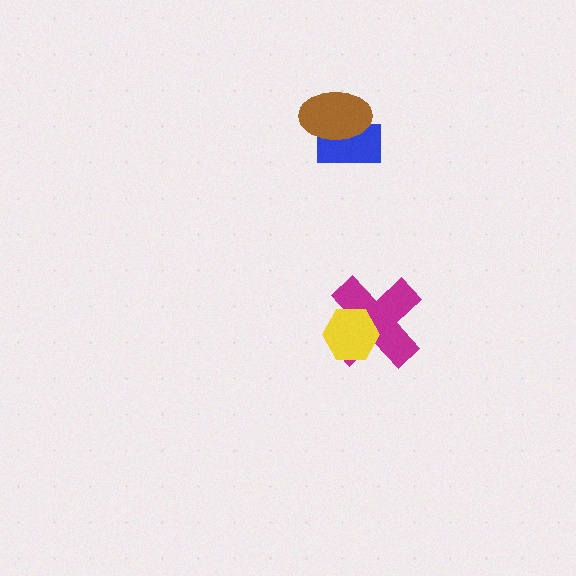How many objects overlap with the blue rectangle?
1 object overlaps with the blue rectangle.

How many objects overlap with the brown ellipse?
1 object overlaps with the brown ellipse.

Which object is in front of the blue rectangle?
The brown ellipse is in front of the blue rectangle.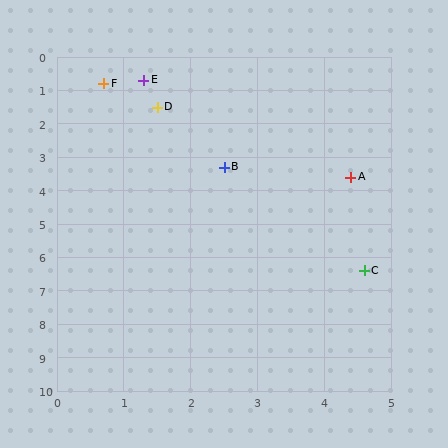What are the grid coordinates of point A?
Point A is at approximately (4.4, 3.6).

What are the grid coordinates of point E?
Point E is at approximately (1.3, 0.7).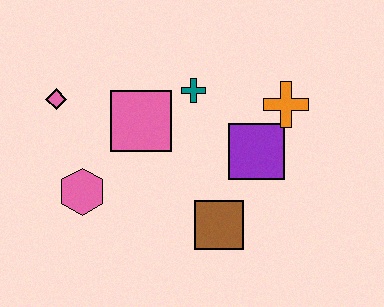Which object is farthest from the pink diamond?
The orange cross is farthest from the pink diamond.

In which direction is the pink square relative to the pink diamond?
The pink square is to the right of the pink diamond.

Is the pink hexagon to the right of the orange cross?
No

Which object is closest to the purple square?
The orange cross is closest to the purple square.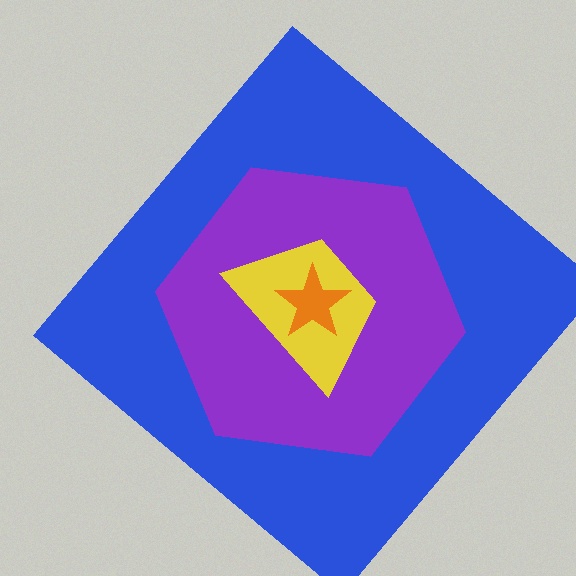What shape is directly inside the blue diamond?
The purple hexagon.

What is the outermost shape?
The blue diamond.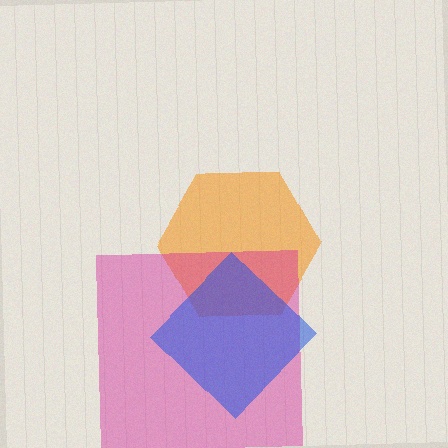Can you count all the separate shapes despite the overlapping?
Yes, there are 3 separate shapes.